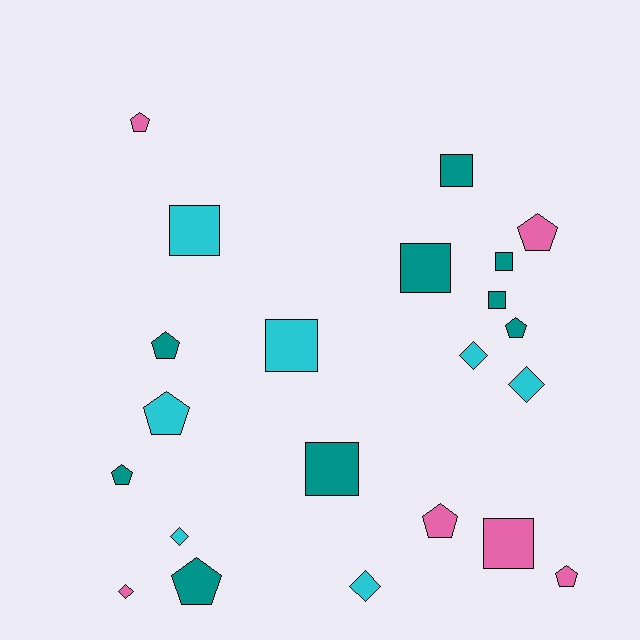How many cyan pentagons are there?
There is 1 cyan pentagon.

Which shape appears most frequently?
Pentagon, with 9 objects.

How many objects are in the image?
There are 22 objects.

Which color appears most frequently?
Teal, with 9 objects.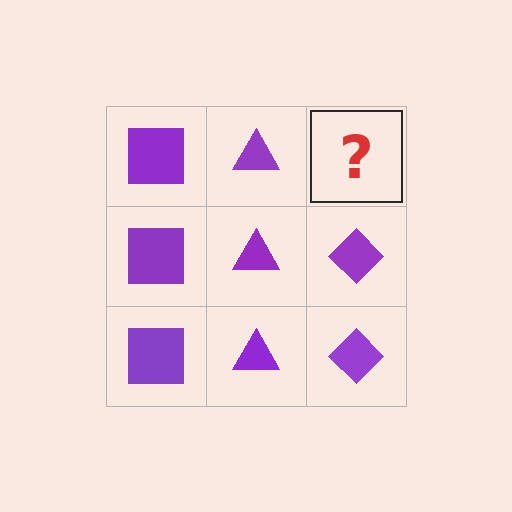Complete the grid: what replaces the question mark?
The question mark should be replaced with a purple diamond.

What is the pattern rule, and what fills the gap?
The rule is that each column has a consistent shape. The gap should be filled with a purple diamond.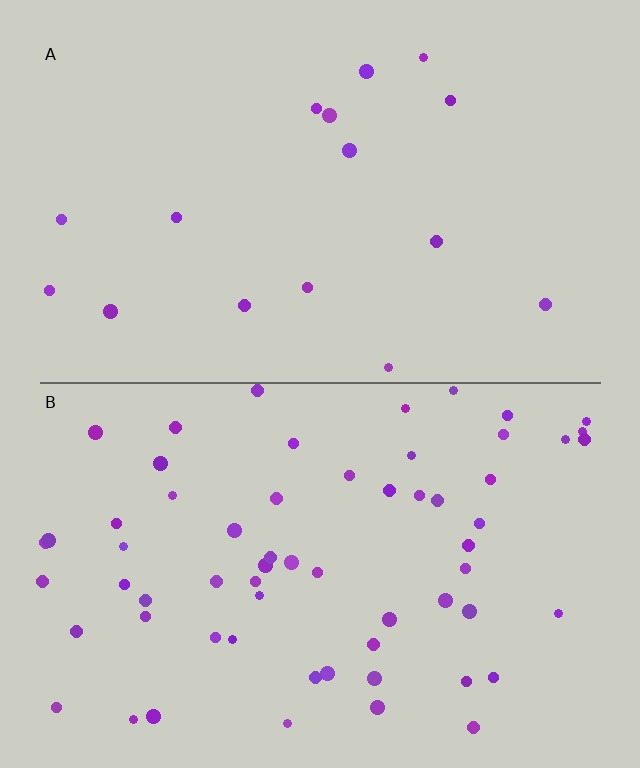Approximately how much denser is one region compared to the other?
Approximately 3.9× — region B over region A.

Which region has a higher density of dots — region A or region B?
B (the bottom).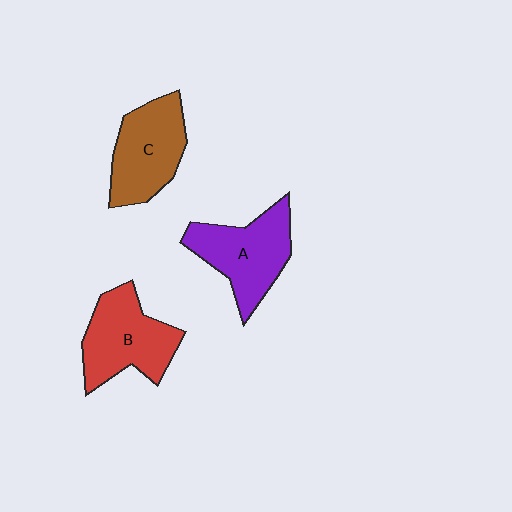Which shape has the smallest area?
Shape C (brown).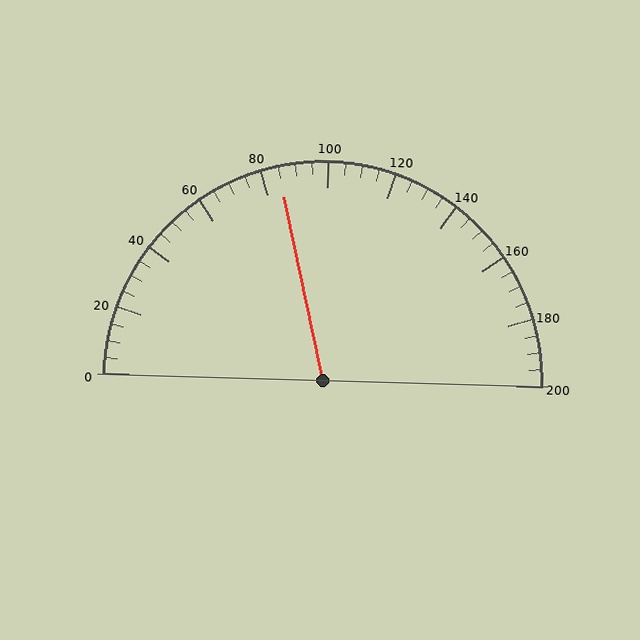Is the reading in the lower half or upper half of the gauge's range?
The reading is in the lower half of the range (0 to 200).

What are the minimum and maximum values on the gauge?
The gauge ranges from 0 to 200.